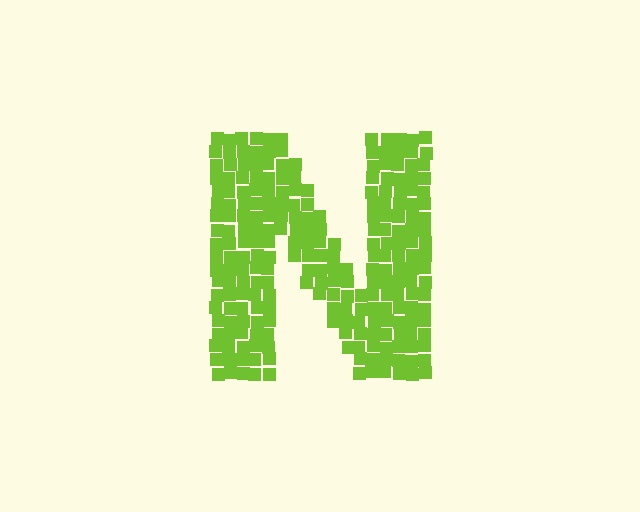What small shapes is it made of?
It is made of small squares.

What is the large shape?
The large shape is the letter N.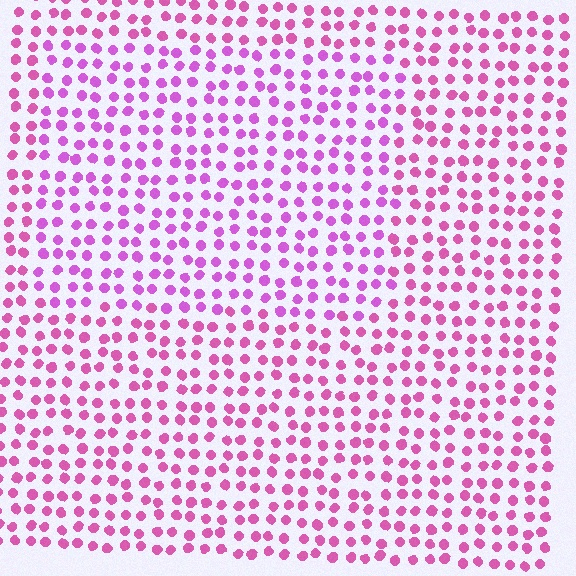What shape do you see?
I see a rectangle.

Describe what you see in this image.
The image is filled with small pink elements in a uniform arrangement. A rectangle-shaped region is visible where the elements are tinted to a slightly different hue, forming a subtle color boundary.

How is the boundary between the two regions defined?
The boundary is defined purely by a slight shift in hue (about 23 degrees). Spacing, size, and orientation are identical on both sides.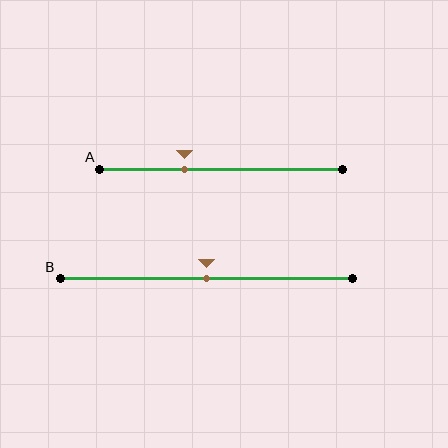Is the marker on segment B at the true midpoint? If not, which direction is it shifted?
Yes, the marker on segment B is at the true midpoint.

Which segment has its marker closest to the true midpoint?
Segment B has its marker closest to the true midpoint.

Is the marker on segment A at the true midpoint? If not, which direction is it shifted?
No, the marker on segment A is shifted to the left by about 15% of the segment length.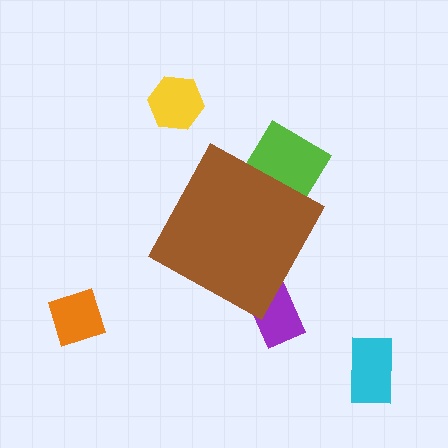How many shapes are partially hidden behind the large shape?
2 shapes are partially hidden.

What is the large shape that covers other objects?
A brown diamond.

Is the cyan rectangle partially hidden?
No, the cyan rectangle is fully visible.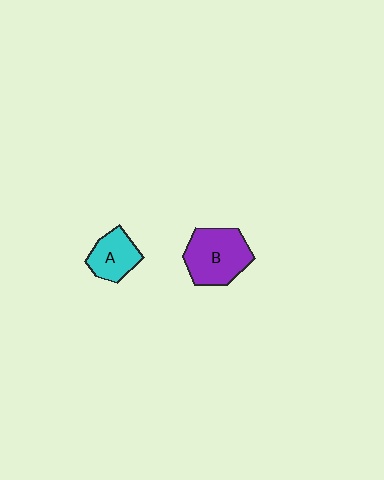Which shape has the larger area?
Shape B (purple).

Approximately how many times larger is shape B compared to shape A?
Approximately 1.6 times.